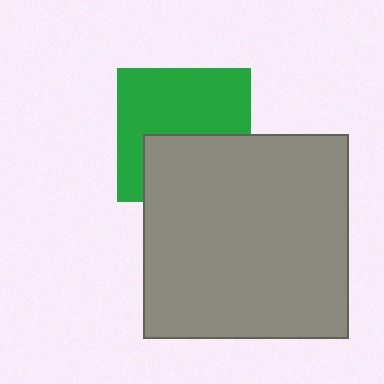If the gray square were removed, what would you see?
You would see the complete green square.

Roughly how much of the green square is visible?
About half of it is visible (roughly 59%).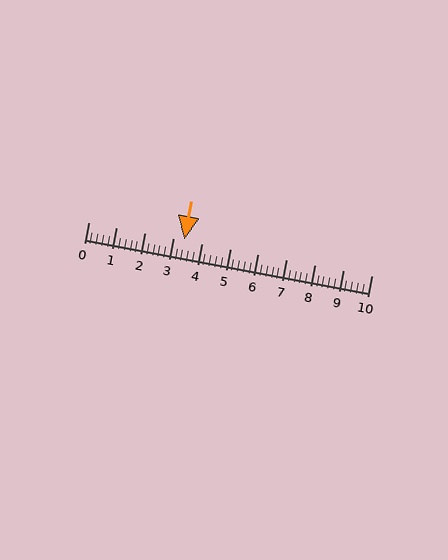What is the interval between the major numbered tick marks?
The major tick marks are spaced 1 units apart.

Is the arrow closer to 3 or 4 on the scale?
The arrow is closer to 3.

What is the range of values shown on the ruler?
The ruler shows values from 0 to 10.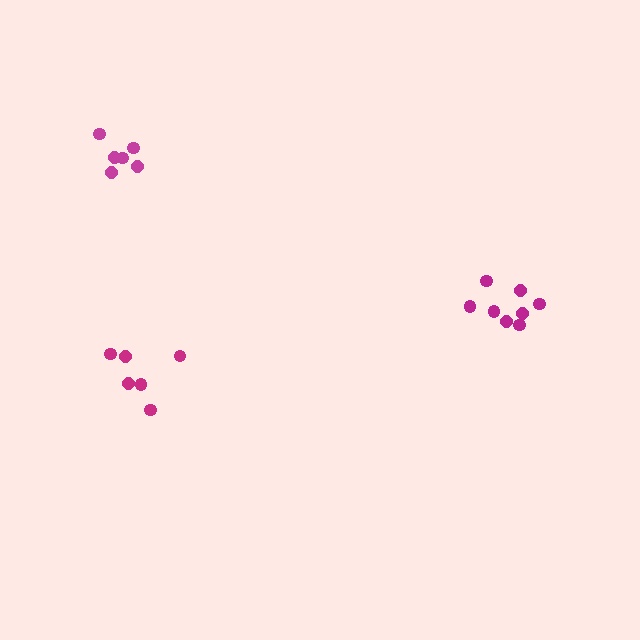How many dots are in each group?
Group 1: 6 dots, Group 2: 8 dots, Group 3: 6 dots (20 total).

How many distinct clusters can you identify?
There are 3 distinct clusters.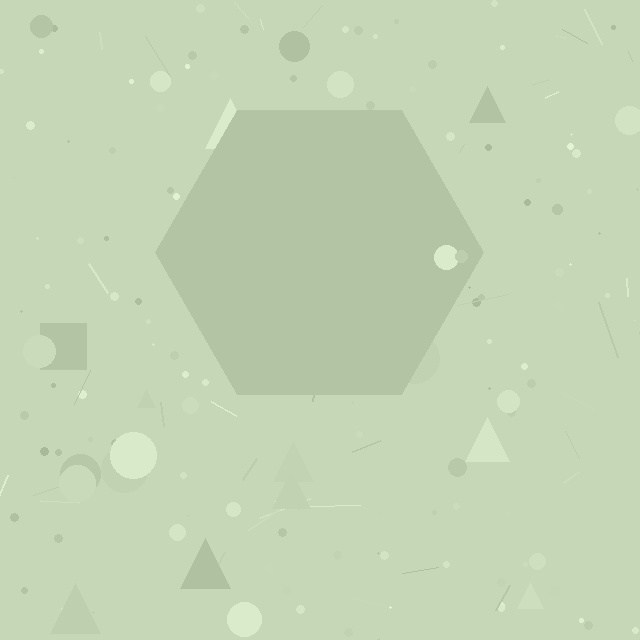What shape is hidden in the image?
A hexagon is hidden in the image.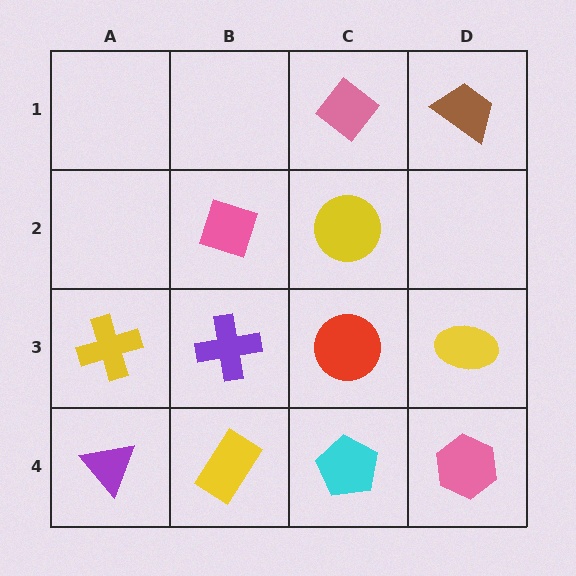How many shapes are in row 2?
2 shapes.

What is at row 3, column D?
A yellow ellipse.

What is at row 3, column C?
A red circle.